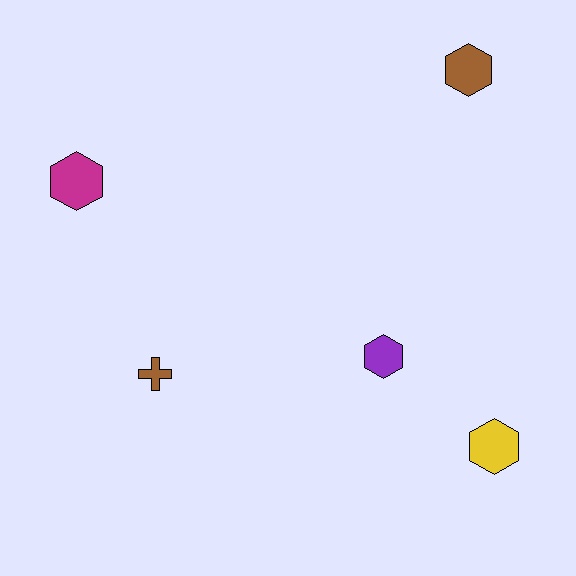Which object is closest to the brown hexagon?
The purple hexagon is closest to the brown hexagon.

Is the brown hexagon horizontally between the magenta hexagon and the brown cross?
No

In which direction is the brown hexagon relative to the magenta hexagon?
The brown hexagon is to the right of the magenta hexagon.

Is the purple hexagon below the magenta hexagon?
Yes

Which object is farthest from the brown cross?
The brown hexagon is farthest from the brown cross.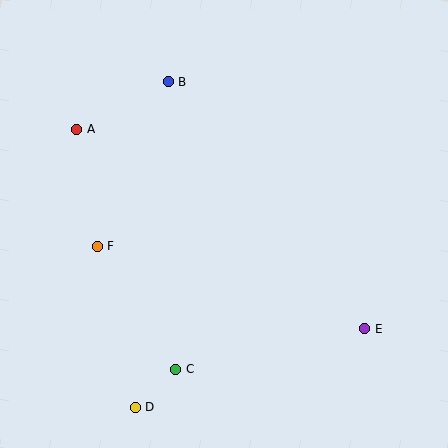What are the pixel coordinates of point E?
Point E is at (365, 329).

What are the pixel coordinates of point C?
Point C is at (175, 369).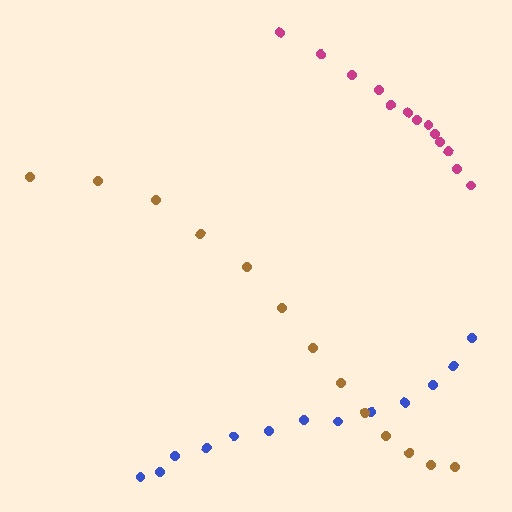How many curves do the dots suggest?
There are 3 distinct paths.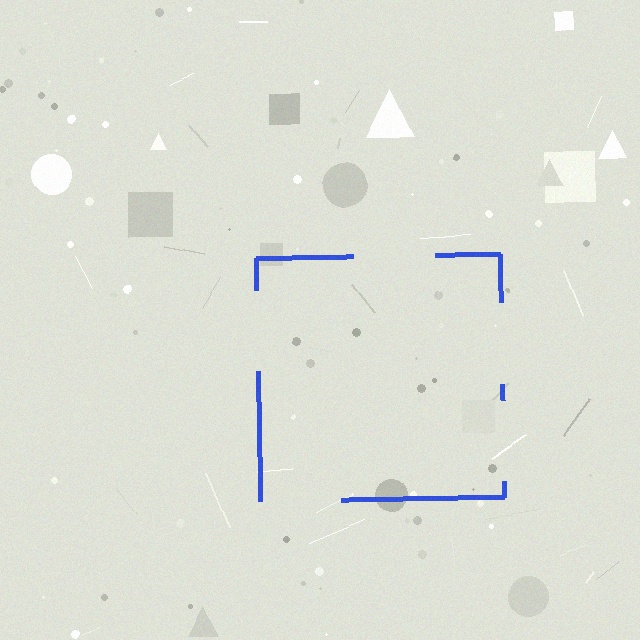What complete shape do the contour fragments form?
The contour fragments form a square.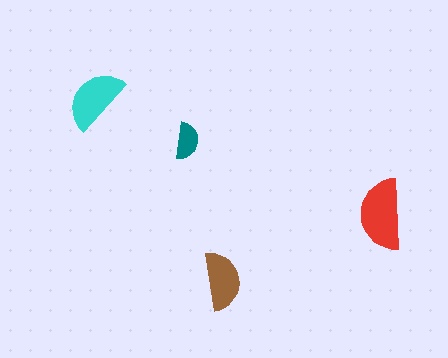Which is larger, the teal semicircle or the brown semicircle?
The brown one.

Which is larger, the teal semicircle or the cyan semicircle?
The cyan one.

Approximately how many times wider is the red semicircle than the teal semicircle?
About 2 times wider.